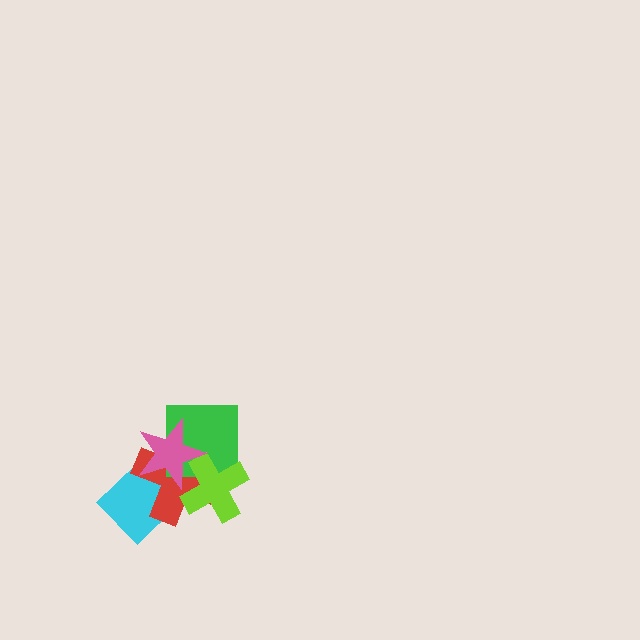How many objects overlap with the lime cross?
3 objects overlap with the lime cross.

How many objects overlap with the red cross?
4 objects overlap with the red cross.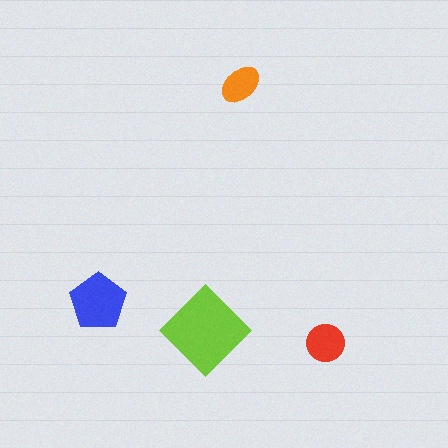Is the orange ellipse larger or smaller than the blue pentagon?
Smaller.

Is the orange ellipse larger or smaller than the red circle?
Smaller.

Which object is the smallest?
The orange ellipse.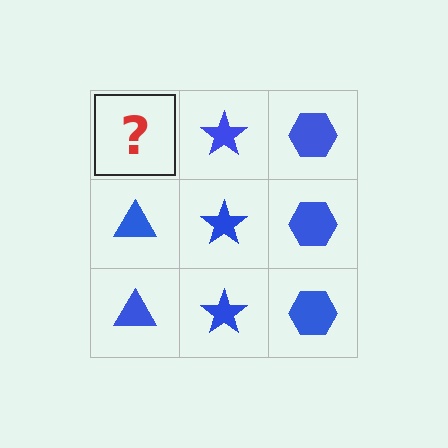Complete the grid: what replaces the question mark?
The question mark should be replaced with a blue triangle.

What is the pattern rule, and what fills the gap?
The rule is that each column has a consistent shape. The gap should be filled with a blue triangle.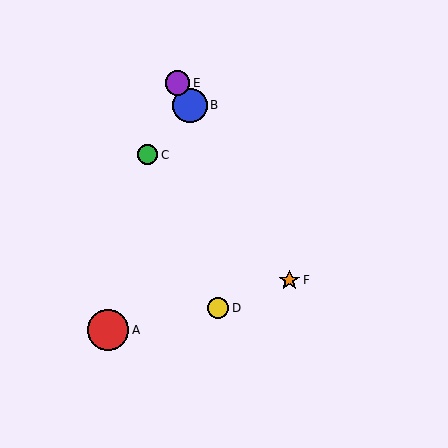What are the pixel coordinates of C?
Object C is at (148, 155).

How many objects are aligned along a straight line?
3 objects (B, E, F) are aligned along a straight line.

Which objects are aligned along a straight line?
Objects B, E, F are aligned along a straight line.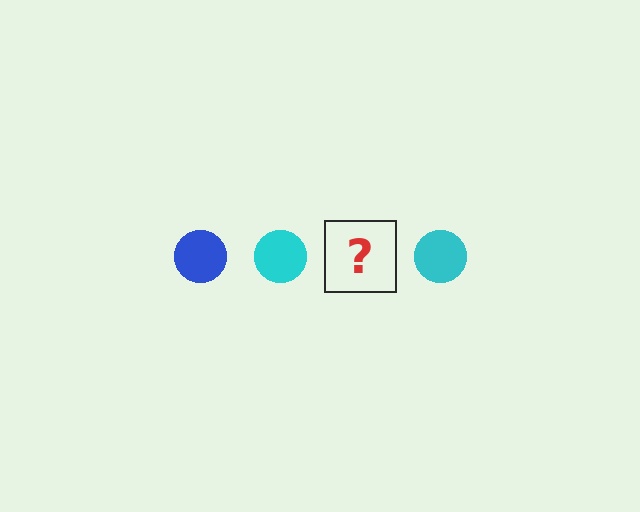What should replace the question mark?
The question mark should be replaced with a blue circle.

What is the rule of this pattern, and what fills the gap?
The rule is that the pattern cycles through blue, cyan circles. The gap should be filled with a blue circle.